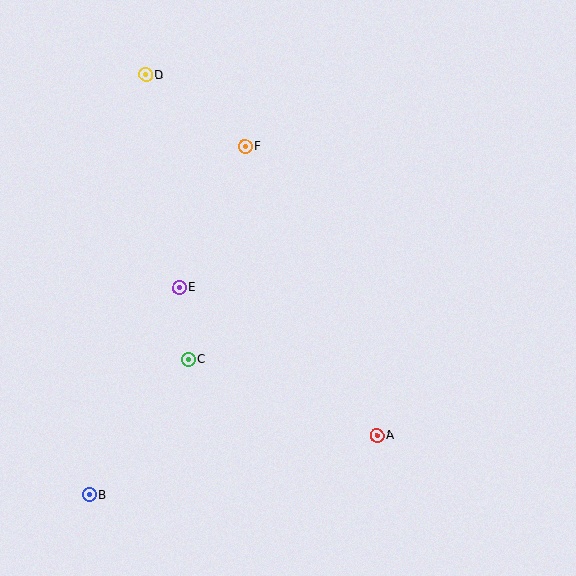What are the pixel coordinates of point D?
Point D is at (146, 75).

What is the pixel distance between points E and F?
The distance between E and F is 156 pixels.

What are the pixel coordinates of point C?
Point C is at (188, 359).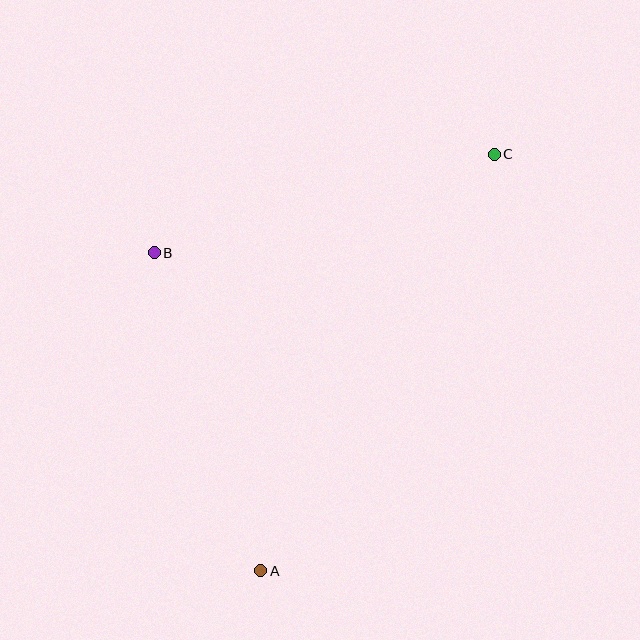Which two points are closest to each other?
Points A and B are closest to each other.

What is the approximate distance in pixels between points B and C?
The distance between B and C is approximately 354 pixels.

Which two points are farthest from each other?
Points A and C are farthest from each other.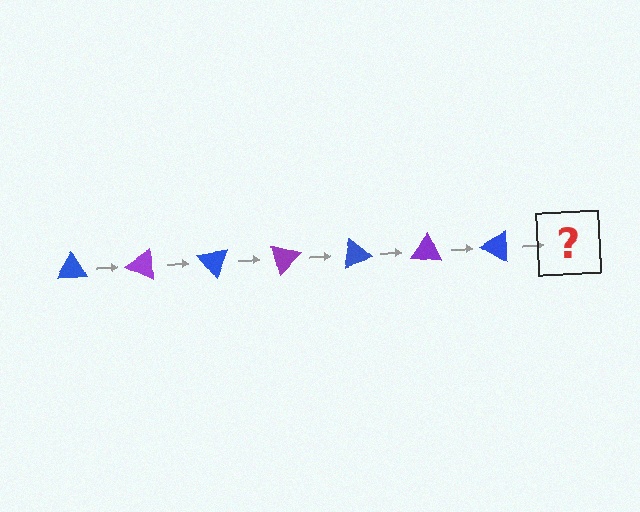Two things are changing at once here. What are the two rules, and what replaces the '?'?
The two rules are that it rotates 25 degrees each step and the color cycles through blue and purple. The '?' should be a purple triangle, rotated 175 degrees from the start.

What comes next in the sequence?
The next element should be a purple triangle, rotated 175 degrees from the start.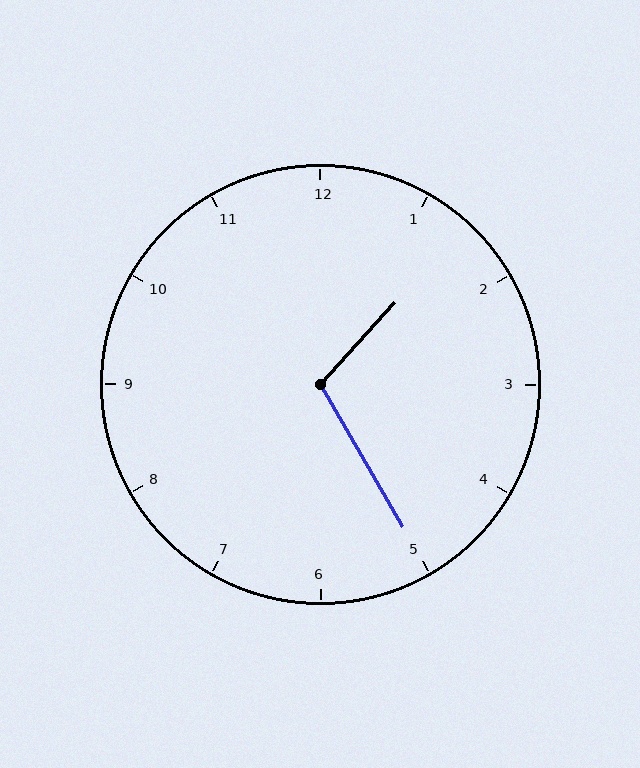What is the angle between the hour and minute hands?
Approximately 108 degrees.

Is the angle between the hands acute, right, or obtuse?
It is obtuse.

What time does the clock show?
1:25.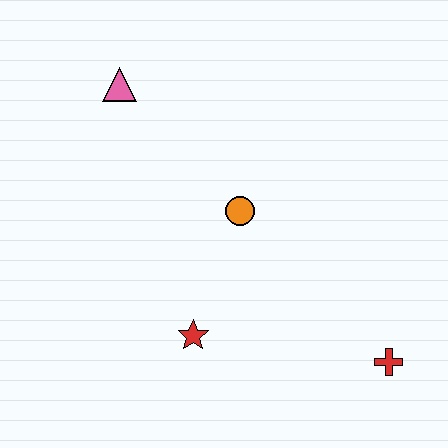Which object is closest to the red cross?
The red star is closest to the red cross.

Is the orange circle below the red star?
No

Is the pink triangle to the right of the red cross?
No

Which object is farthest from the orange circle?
The red cross is farthest from the orange circle.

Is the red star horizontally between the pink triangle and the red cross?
Yes